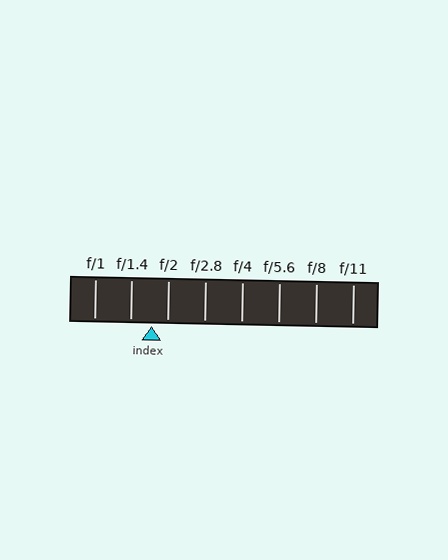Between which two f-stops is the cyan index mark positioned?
The index mark is between f/1.4 and f/2.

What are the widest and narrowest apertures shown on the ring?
The widest aperture shown is f/1 and the narrowest is f/11.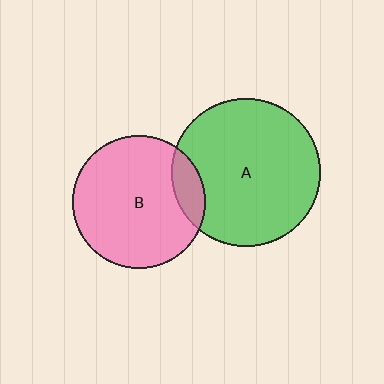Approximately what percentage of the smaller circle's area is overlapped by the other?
Approximately 15%.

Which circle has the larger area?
Circle A (green).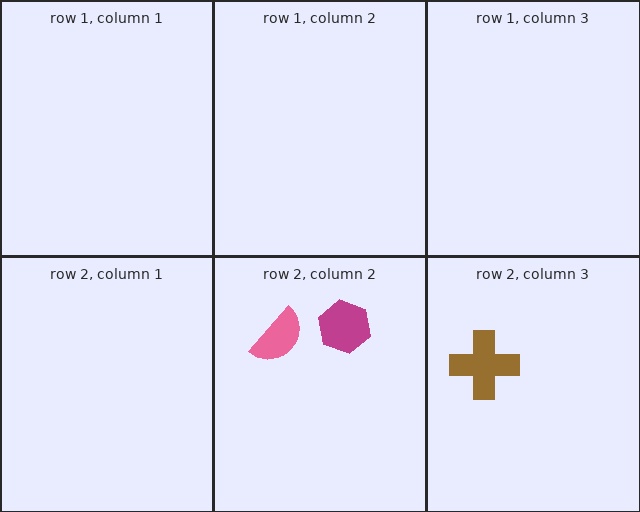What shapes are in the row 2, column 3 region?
The brown cross.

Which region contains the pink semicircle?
The row 2, column 2 region.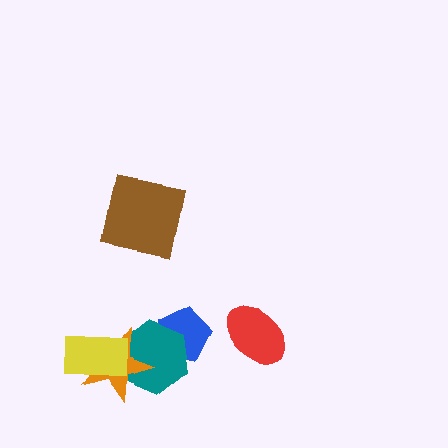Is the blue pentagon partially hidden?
Yes, it is partially covered by another shape.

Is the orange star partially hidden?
Yes, it is partially covered by another shape.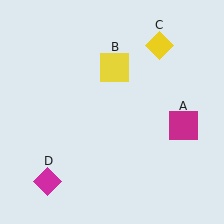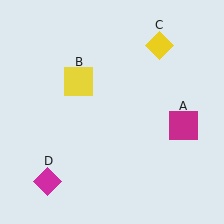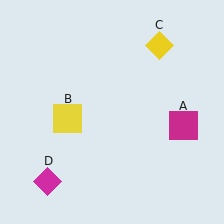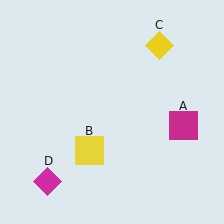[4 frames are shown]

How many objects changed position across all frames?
1 object changed position: yellow square (object B).